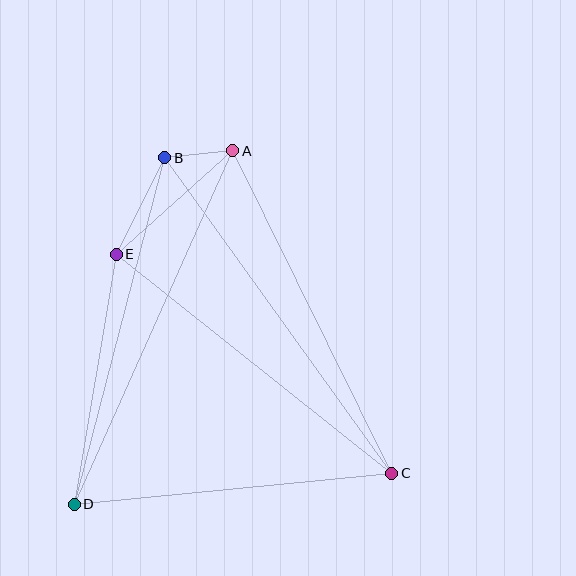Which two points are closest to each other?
Points A and B are closest to each other.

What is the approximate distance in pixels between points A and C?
The distance between A and C is approximately 360 pixels.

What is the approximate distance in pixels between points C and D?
The distance between C and D is approximately 319 pixels.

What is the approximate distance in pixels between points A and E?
The distance between A and E is approximately 156 pixels.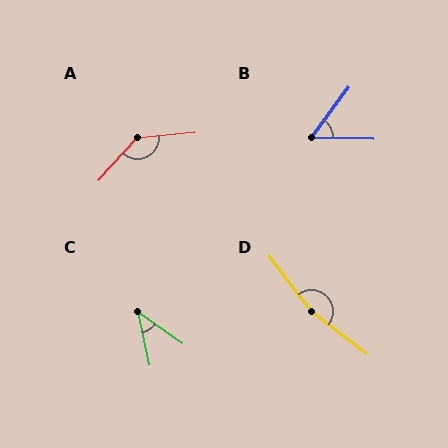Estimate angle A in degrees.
Approximately 138 degrees.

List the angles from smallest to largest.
C (43°), B (55°), A (138°), D (165°).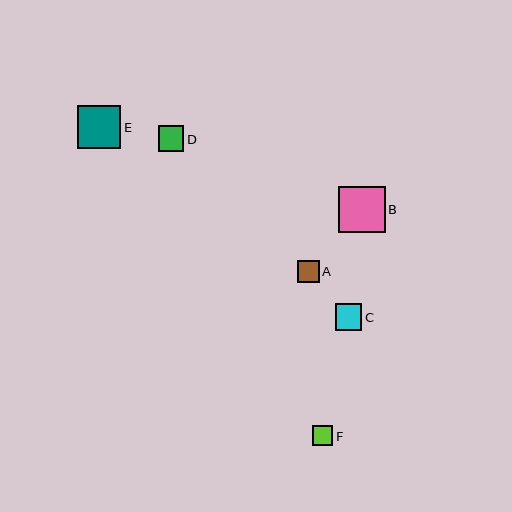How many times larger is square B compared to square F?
Square B is approximately 2.3 times the size of square F.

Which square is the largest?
Square B is the largest with a size of approximately 47 pixels.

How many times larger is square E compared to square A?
Square E is approximately 2.0 times the size of square A.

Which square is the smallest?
Square F is the smallest with a size of approximately 20 pixels.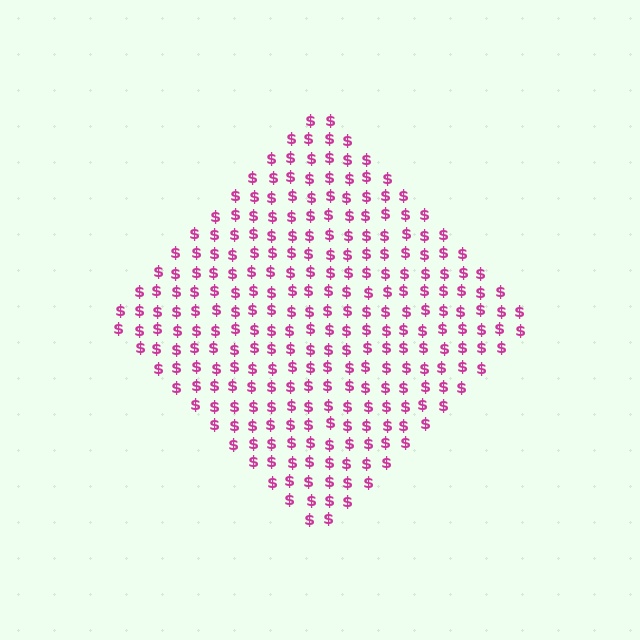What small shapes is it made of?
It is made of small dollar signs.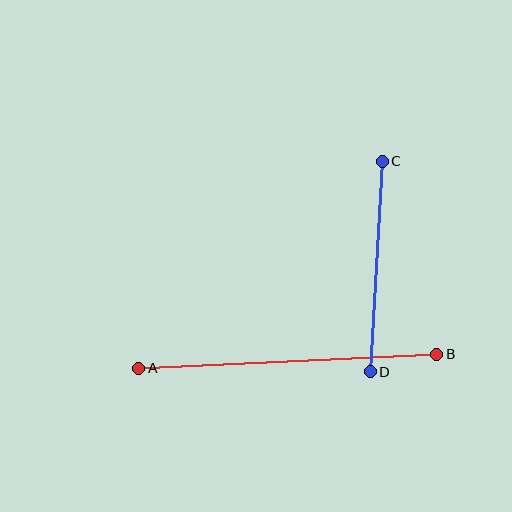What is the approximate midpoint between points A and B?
The midpoint is at approximately (288, 361) pixels.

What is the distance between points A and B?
The distance is approximately 299 pixels.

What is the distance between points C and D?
The distance is approximately 211 pixels.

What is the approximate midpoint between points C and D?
The midpoint is at approximately (376, 267) pixels.